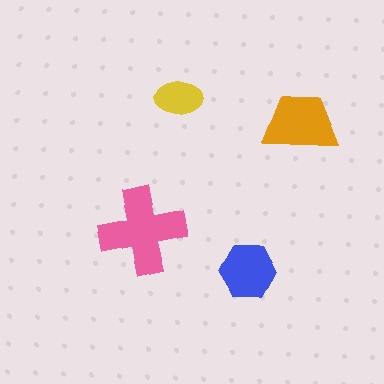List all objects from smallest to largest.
The yellow ellipse, the blue hexagon, the orange trapezoid, the pink cross.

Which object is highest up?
The yellow ellipse is topmost.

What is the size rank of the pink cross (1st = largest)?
1st.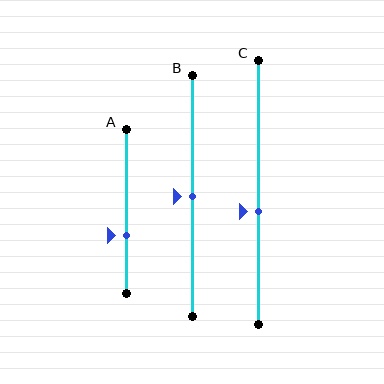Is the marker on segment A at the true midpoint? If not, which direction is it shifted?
No, the marker on segment A is shifted downward by about 14% of the segment length.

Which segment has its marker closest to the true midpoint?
Segment B has its marker closest to the true midpoint.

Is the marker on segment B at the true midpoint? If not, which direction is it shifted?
Yes, the marker on segment B is at the true midpoint.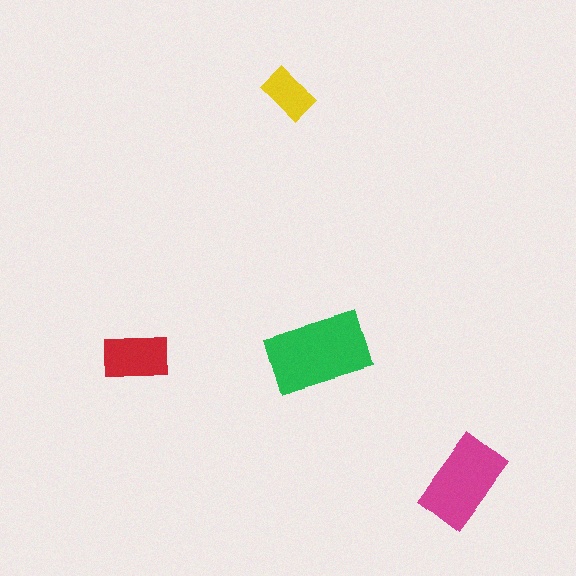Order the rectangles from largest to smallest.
the green one, the magenta one, the red one, the yellow one.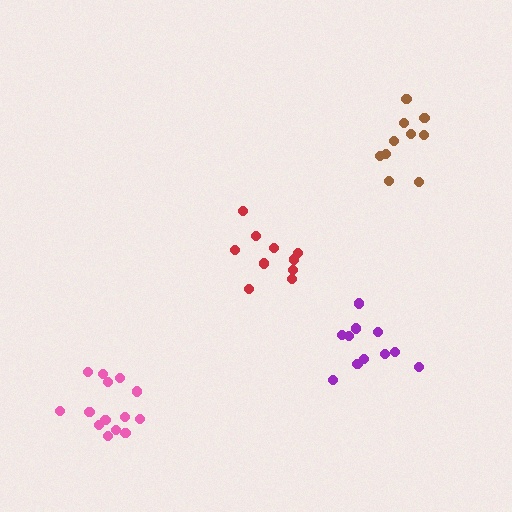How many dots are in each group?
Group 1: 11 dots, Group 2: 14 dots, Group 3: 10 dots, Group 4: 10 dots (45 total).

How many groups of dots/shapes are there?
There are 4 groups.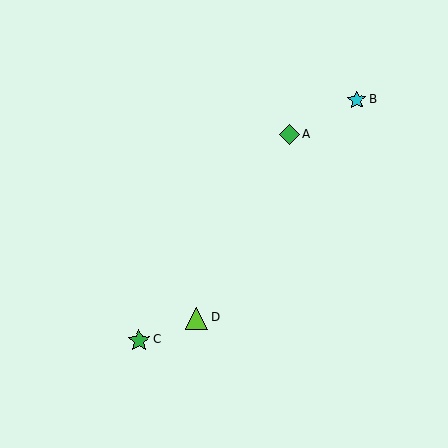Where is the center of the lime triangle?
The center of the lime triangle is at (196, 318).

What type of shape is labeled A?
Shape A is a green diamond.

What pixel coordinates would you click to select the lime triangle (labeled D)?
Click at (196, 318) to select the lime triangle D.